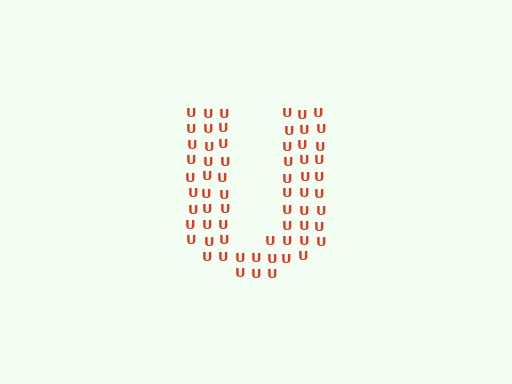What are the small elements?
The small elements are letter U's.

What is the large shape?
The large shape is the letter U.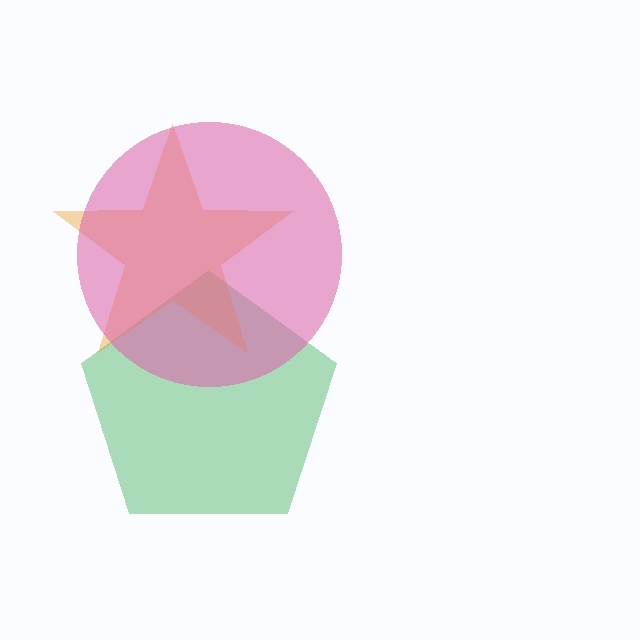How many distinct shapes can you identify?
There are 3 distinct shapes: a green pentagon, an orange star, a pink circle.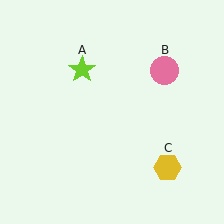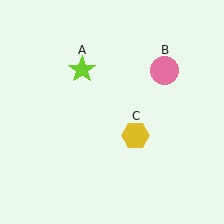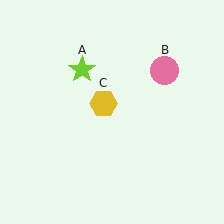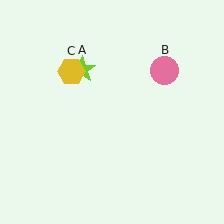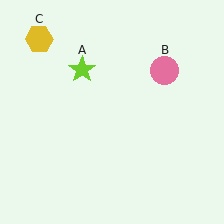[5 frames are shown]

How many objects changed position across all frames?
1 object changed position: yellow hexagon (object C).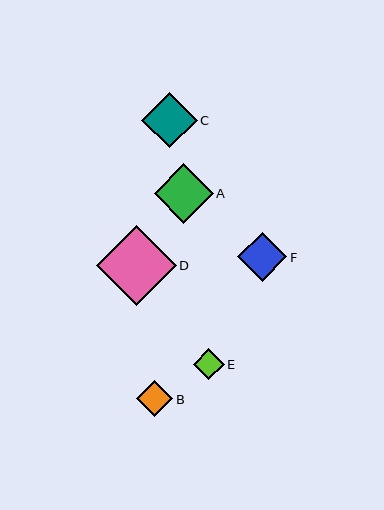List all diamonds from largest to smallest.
From largest to smallest: D, A, C, F, B, E.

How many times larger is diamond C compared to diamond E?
Diamond C is approximately 1.8 times the size of diamond E.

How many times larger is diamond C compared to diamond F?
Diamond C is approximately 1.1 times the size of diamond F.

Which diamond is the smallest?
Diamond E is the smallest with a size of approximately 31 pixels.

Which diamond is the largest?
Diamond D is the largest with a size of approximately 80 pixels.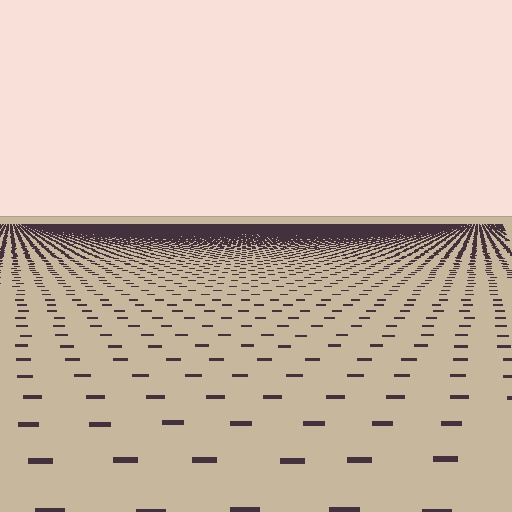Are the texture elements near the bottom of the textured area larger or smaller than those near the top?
Larger. Near the bottom, elements are closer to the viewer and appear at a bigger on-screen size.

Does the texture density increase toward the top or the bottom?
Density increases toward the top.